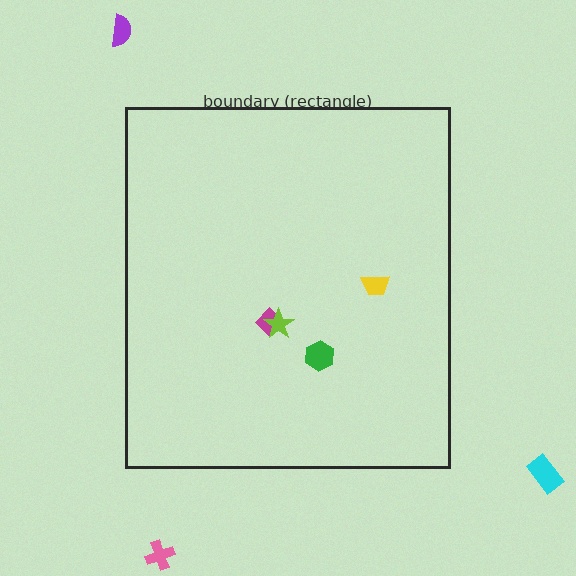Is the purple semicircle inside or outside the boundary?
Outside.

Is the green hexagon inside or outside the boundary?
Inside.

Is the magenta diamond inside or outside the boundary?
Inside.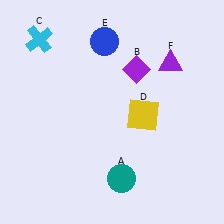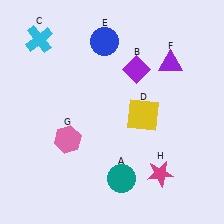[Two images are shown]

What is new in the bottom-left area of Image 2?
A pink hexagon (G) was added in the bottom-left area of Image 2.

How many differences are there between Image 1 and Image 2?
There are 2 differences between the two images.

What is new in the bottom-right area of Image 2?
A magenta star (H) was added in the bottom-right area of Image 2.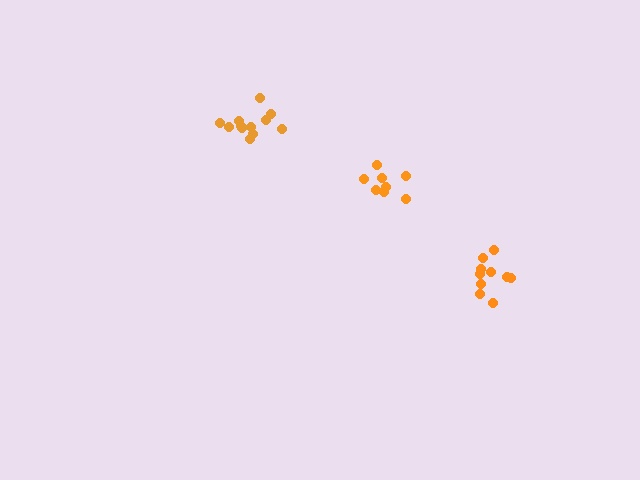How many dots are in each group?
Group 1: 10 dots, Group 2: 8 dots, Group 3: 12 dots (30 total).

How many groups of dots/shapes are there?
There are 3 groups.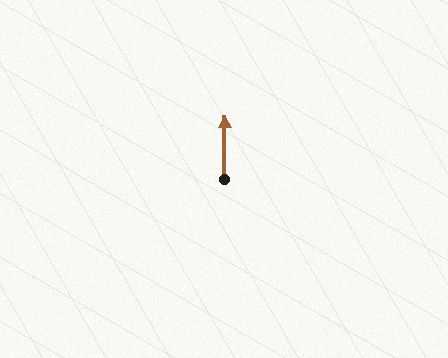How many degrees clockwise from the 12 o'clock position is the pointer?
Approximately 1 degrees.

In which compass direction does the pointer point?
North.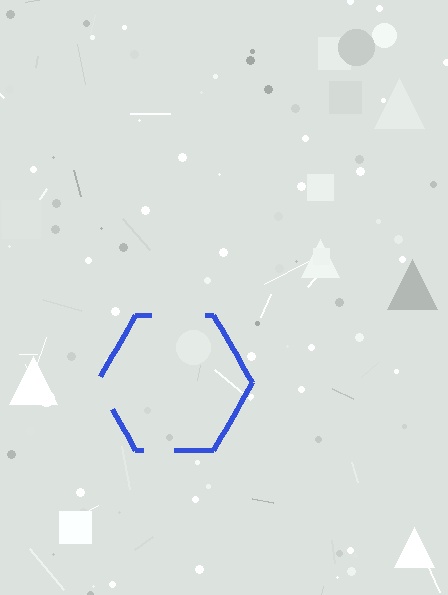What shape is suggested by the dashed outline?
The dashed outline suggests a hexagon.